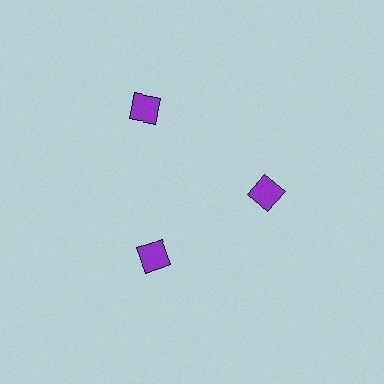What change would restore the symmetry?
The symmetry would be restored by moving it inward, back onto the ring so that all 3 diamonds sit at equal angles and equal distance from the center.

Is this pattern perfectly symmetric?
No. The 3 purple diamonds are arranged in a ring, but one element near the 11 o'clock position is pushed outward from the center, breaking the 3-fold rotational symmetry.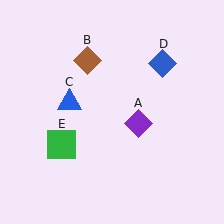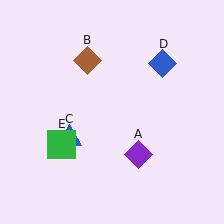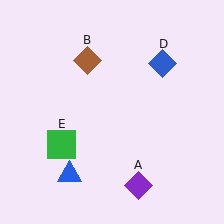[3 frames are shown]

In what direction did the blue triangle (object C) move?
The blue triangle (object C) moved down.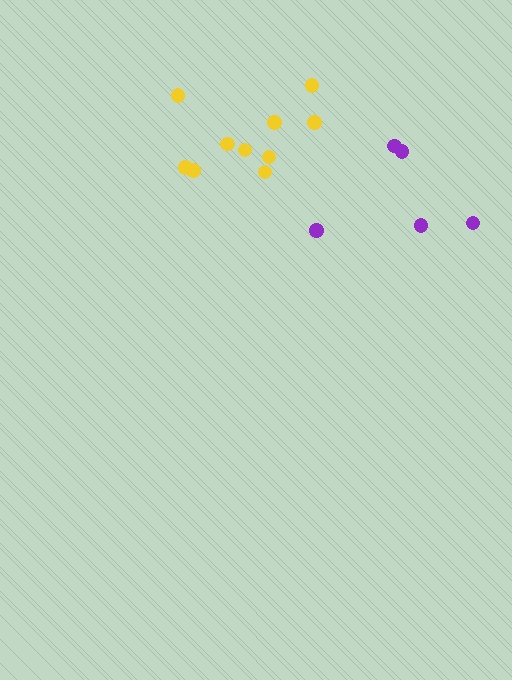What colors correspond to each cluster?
The clusters are colored: yellow, purple.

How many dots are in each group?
Group 1: 10 dots, Group 2: 5 dots (15 total).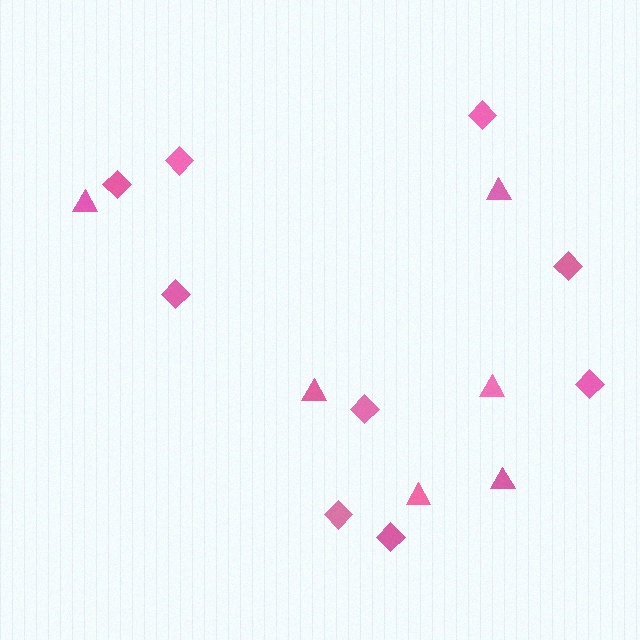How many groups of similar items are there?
There are 2 groups: one group of triangles (6) and one group of diamonds (9).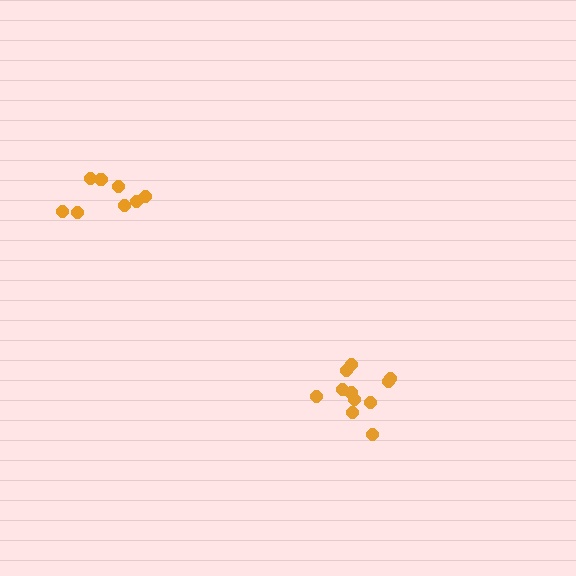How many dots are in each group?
Group 1: 8 dots, Group 2: 11 dots (19 total).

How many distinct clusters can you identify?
There are 2 distinct clusters.